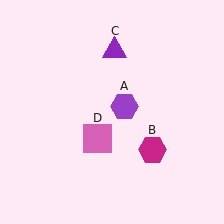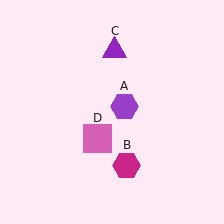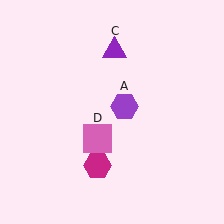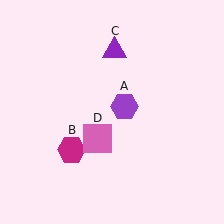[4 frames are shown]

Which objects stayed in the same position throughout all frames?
Purple hexagon (object A) and purple triangle (object C) and pink square (object D) remained stationary.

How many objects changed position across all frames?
1 object changed position: magenta hexagon (object B).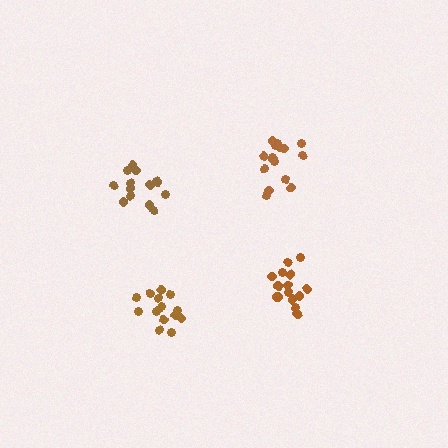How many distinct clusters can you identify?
There are 4 distinct clusters.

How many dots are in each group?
Group 1: 14 dots, Group 2: 15 dots, Group 3: 16 dots, Group 4: 15 dots (60 total).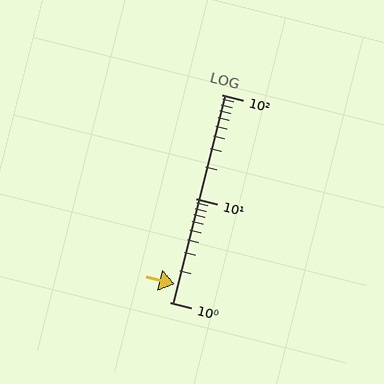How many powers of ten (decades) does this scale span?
The scale spans 2 decades, from 1 to 100.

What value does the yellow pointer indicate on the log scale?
The pointer indicates approximately 1.5.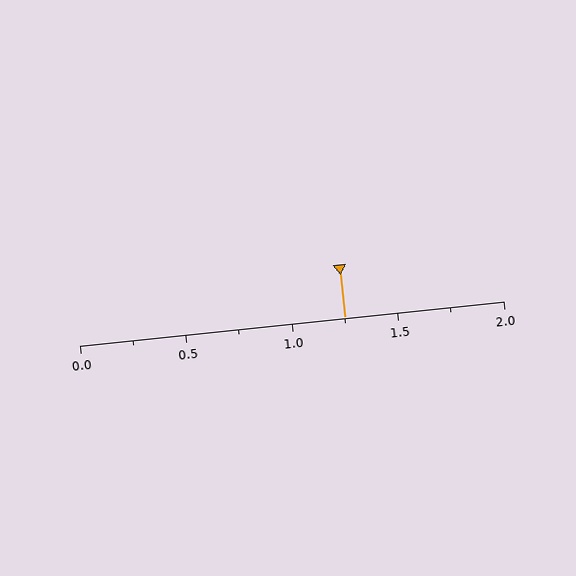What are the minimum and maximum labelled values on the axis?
The axis runs from 0.0 to 2.0.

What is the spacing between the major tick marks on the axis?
The major ticks are spaced 0.5 apart.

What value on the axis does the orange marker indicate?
The marker indicates approximately 1.25.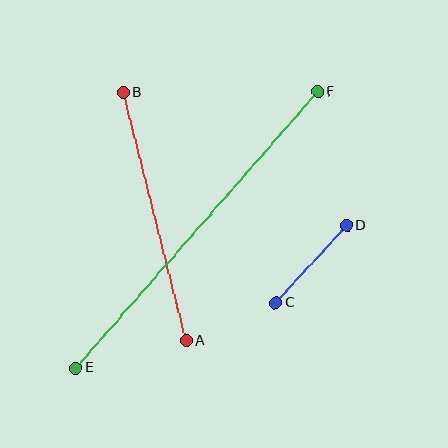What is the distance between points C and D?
The distance is approximately 105 pixels.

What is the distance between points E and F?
The distance is approximately 367 pixels.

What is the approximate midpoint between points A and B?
The midpoint is at approximately (155, 217) pixels.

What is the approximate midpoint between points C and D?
The midpoint is at approximately (311, 264) pixels.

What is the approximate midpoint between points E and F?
The midpoint is at approximately (197, 230) pixels.